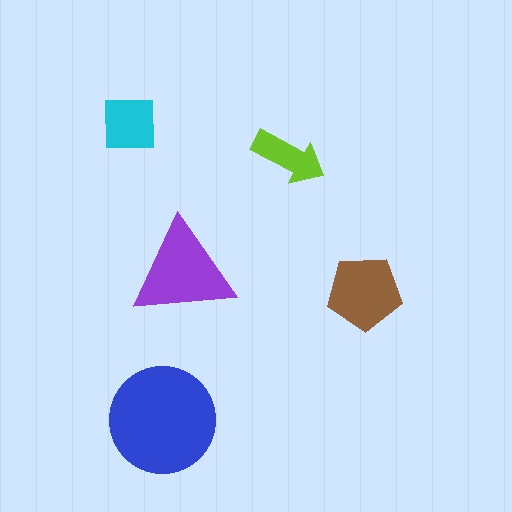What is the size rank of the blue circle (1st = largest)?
1st.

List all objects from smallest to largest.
The lime arrow, the cyan square, the brown pentagon, the purple triangle, the blue circle.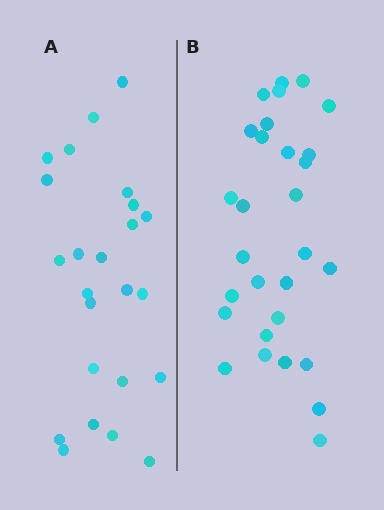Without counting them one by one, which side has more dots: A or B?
Region B (the right region) has more dots.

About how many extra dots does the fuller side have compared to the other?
Region B has about 5 more dots than region A.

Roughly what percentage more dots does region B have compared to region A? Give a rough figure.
About 20% more.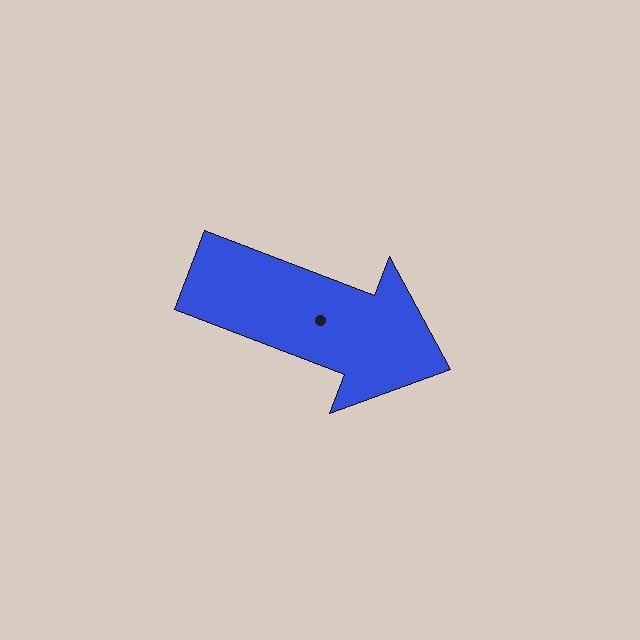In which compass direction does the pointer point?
East.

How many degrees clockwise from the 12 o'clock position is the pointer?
Approximately 111 degrees.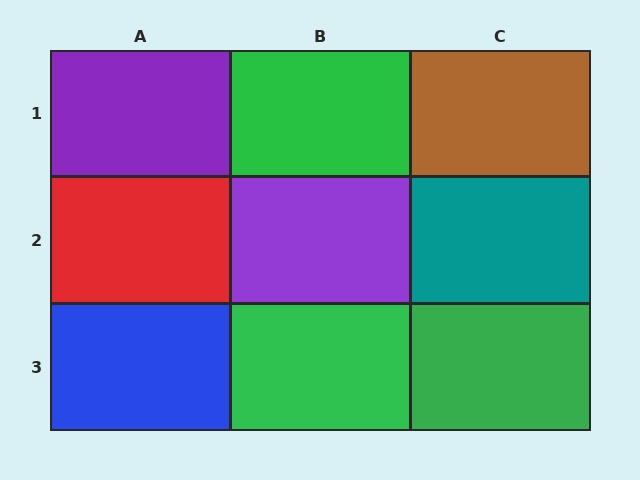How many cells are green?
3 cells are green.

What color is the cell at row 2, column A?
Red.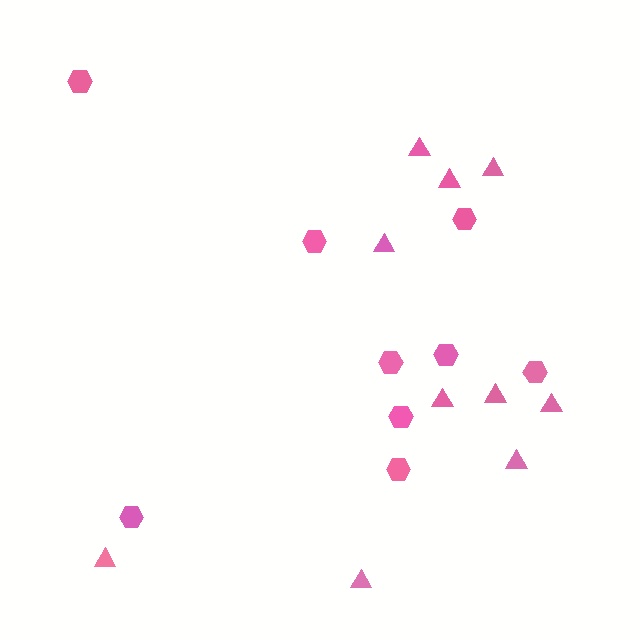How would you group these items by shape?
There are 2 groups: one group of hexagons (9) and one group of triangles (10).